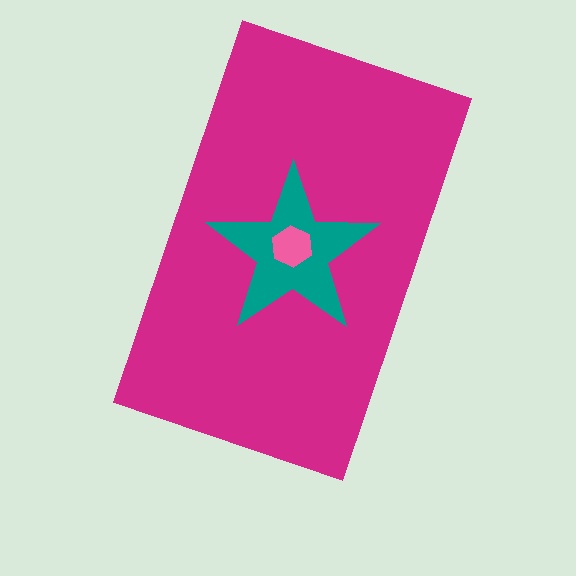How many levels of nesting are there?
3.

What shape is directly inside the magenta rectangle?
The teal star.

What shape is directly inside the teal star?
The pink hexagon.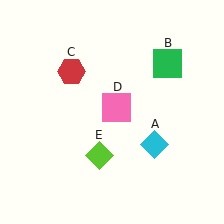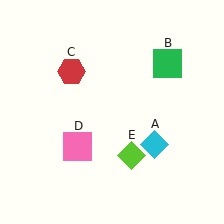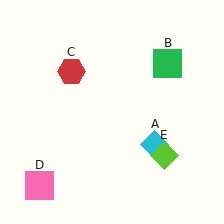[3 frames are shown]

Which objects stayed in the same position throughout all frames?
Cyan diamond (object A) and green square (object B) and red hexagon (object C) remained stationary.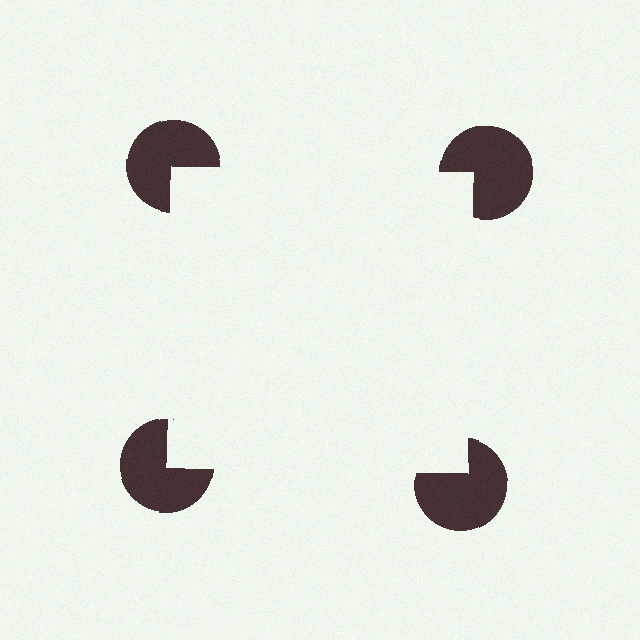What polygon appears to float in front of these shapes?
An illusory square — its edges are inferred from the aligned wedge cuts in the pac-man discs, not physically drawn.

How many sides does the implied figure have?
4 sides.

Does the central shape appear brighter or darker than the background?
It typically appears slightly brighter than the background, even though no actual brightness change is drawn.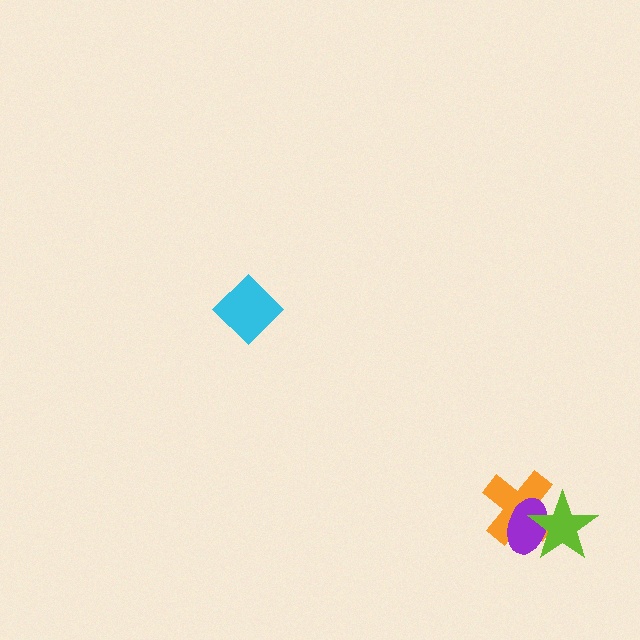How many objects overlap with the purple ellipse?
2 objects overlap with the purple ellipse.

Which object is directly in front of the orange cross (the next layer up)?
The purple ellipse is directly in front of the orange cross.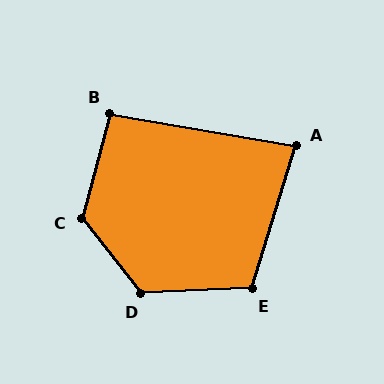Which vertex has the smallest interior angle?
A, at approximately 83 degrees.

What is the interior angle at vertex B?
Approximately 95 degrees (obtuse).